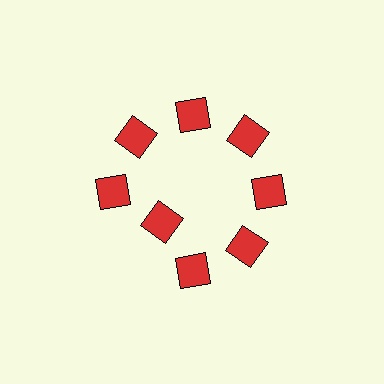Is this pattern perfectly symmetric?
No. The 8 red diamonds are arranged in a ring, but one element near the 8 o'clock position is pulled inward toward the center, breaking the 8-fold rotational symmetry.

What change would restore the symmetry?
The symmetry would be restored by moving it outward, back onto the ring so that all 8 diamonds sit at equal angles and equal distance from the center.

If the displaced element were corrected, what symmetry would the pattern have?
It would have 8-fold rotational symmetry — the pattern would map onto itself every 45 degrees.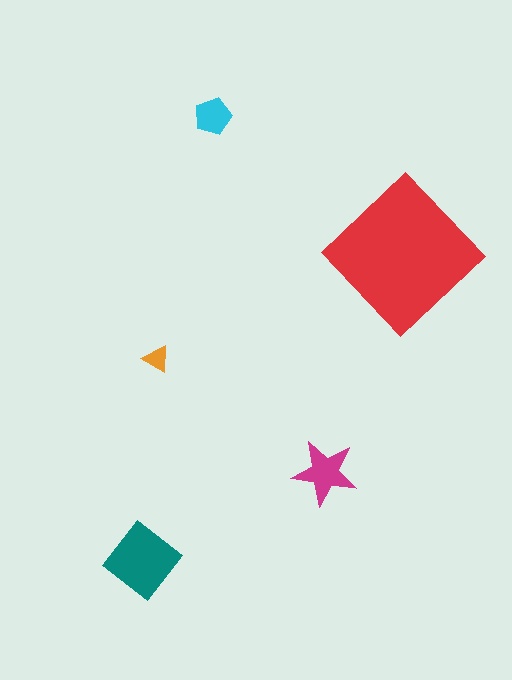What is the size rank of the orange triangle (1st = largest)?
5th.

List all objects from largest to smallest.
The red diamond, the teal diamond, the magenta star, the cyan pentagon, the orange triangle.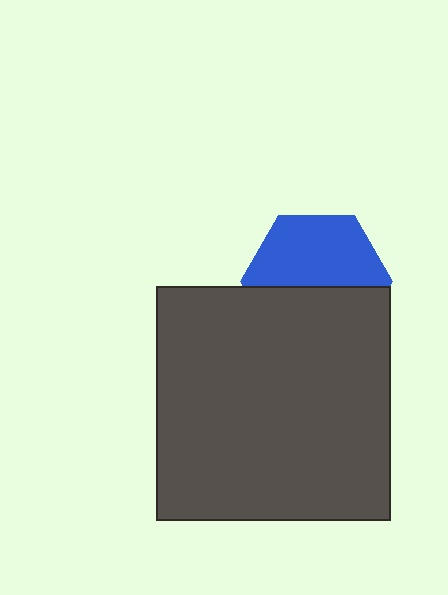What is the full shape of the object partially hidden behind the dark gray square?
The partially hidden object is a blue hexagon.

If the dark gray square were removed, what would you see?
You would see the complete blue hexagon.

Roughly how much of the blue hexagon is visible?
About half of it is visible (roughly 54%).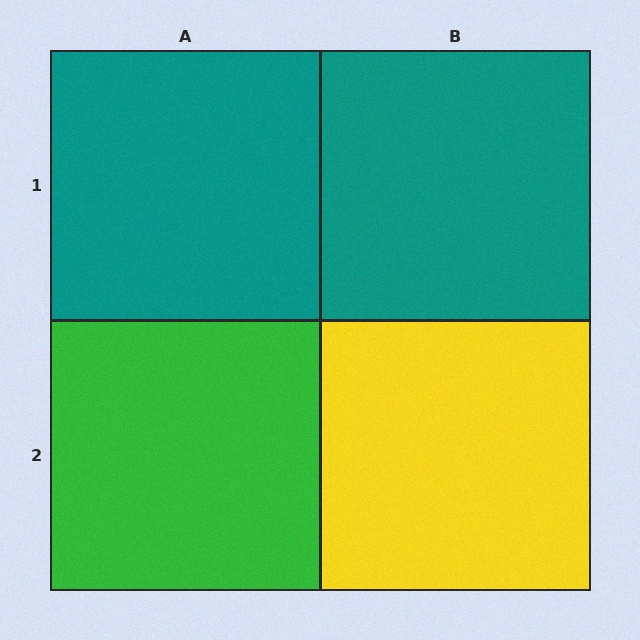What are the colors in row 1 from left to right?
Teal, teal.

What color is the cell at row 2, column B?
Yellow.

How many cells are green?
1 cell is green.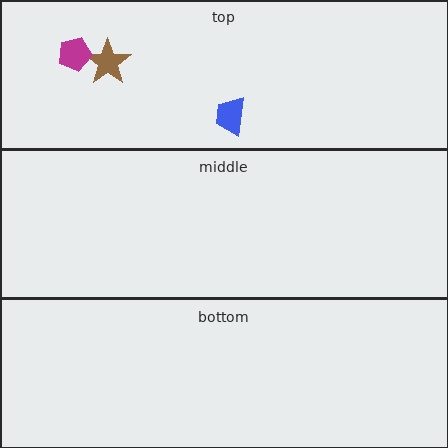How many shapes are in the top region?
3.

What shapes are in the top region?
The brown star, the blue trapezoid, the magenta pentagon.